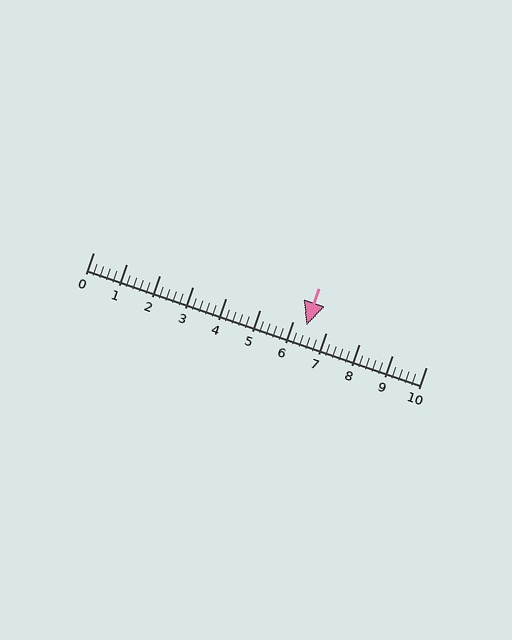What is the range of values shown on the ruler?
The ruler shows values from 0 to 10.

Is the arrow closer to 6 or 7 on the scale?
The arrow is closer to 6.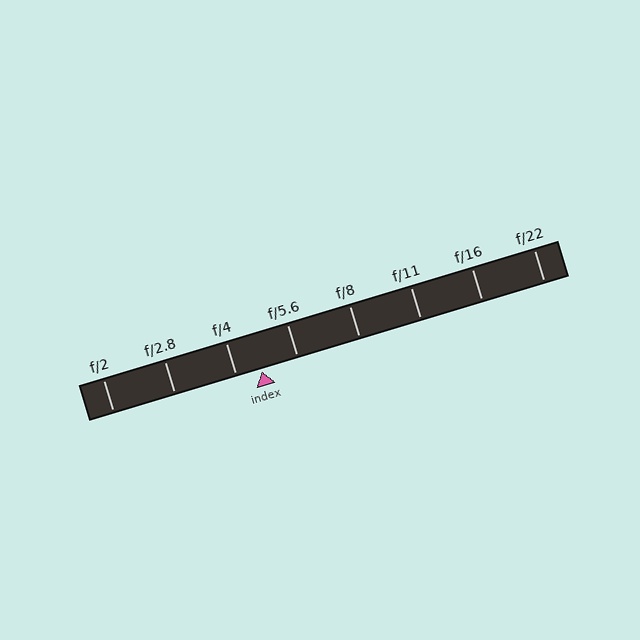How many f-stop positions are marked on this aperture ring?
There are 8 f-stop positions marked.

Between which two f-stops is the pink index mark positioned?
The index mark is between f/4 and f/5.6.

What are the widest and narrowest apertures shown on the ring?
The widest aperture shown is f/2 and the narrowest is f/22.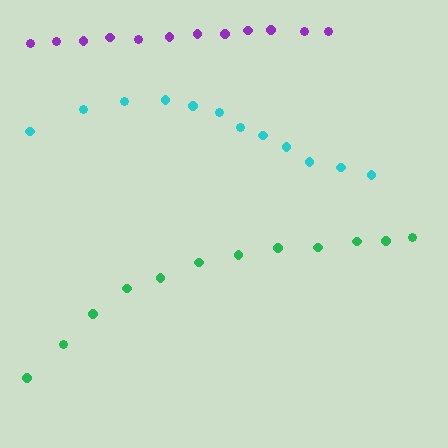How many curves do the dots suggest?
There are 3 distinct paths.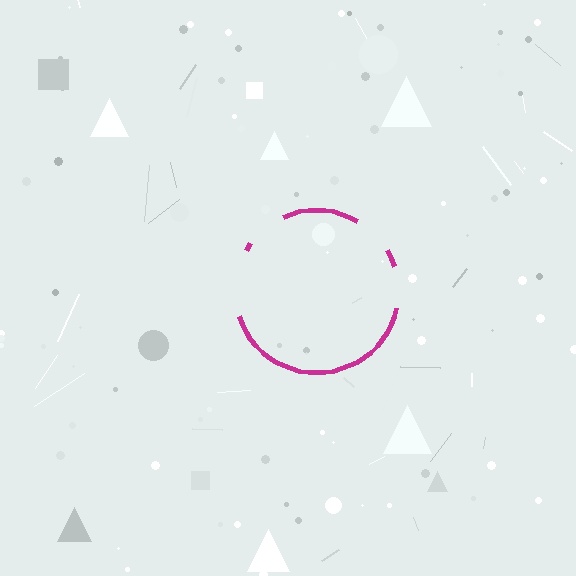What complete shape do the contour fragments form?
The contour fragments form a circle.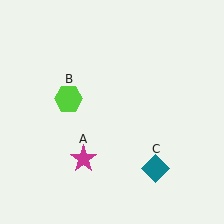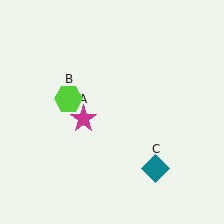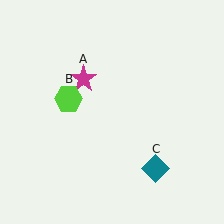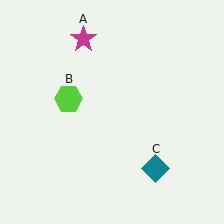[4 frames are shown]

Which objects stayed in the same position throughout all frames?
Lime hexagon (object B) and teal diamond (object C) remained stationary.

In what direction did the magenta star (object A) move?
The magenta star (object A) moved up.